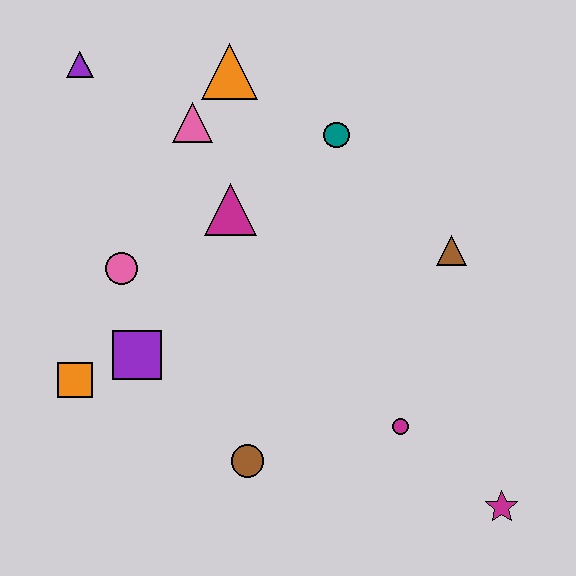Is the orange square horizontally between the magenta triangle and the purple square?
No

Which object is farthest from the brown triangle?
The purple triangle is farthest from the brown triangle.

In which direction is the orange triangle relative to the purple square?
The orange triangle is above the purple square.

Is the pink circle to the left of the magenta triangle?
Yes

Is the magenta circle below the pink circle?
Yes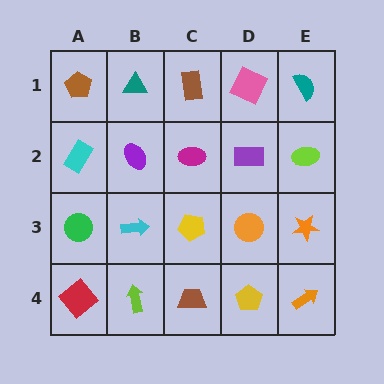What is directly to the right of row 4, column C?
A yellow pentagon.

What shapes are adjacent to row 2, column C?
A brown rectangle (row 1, column C), a yellow pentagon (row 3, column C), a purple ellipse (row 2, column B), a purple rectangle (row 2, column D).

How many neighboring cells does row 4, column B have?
3.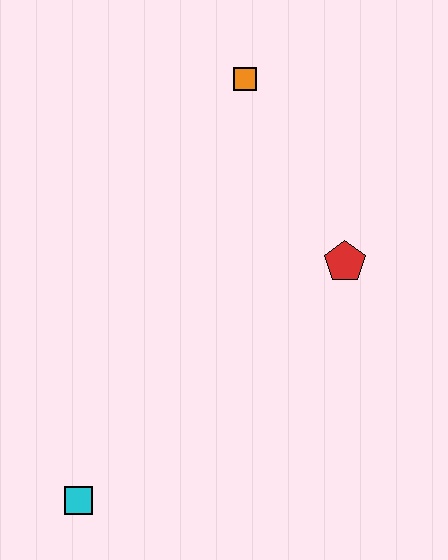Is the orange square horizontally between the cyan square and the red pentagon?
Yes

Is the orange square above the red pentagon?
Yes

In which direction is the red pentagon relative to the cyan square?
The red pentagon is to the right of the cyan square.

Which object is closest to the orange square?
The red pentagon is closest to the orange square.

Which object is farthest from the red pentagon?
The cyan square is farthest from the red pentagon.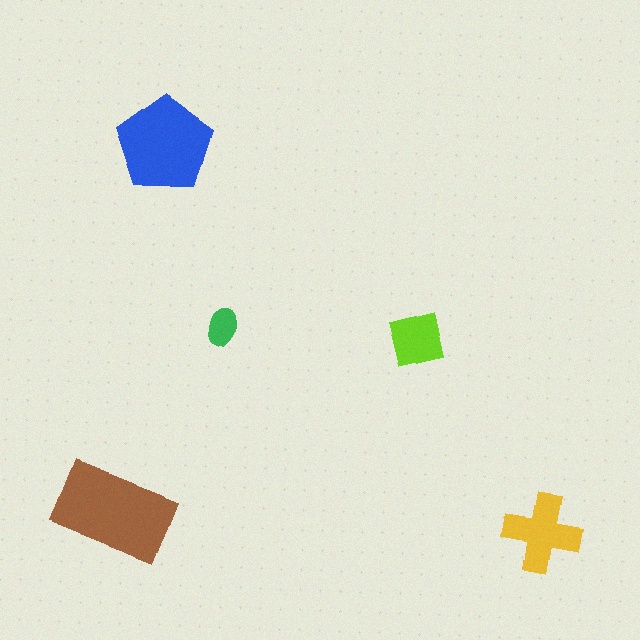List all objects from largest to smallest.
The brown rectangle, the blue pentagon, the yellow cross, the lime square, the green ellipse.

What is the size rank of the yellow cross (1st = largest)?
3rd.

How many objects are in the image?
There are 5 objects in the image.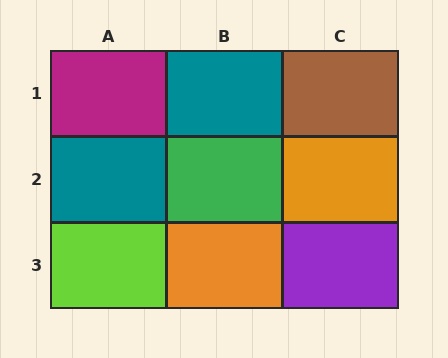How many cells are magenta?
1 cell is magenta.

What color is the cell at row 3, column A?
Lime.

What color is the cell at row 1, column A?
Magenta.